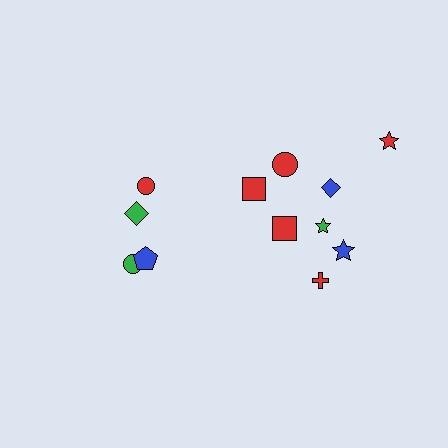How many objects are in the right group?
There are 8 objects.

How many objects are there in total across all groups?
There are 12 objects.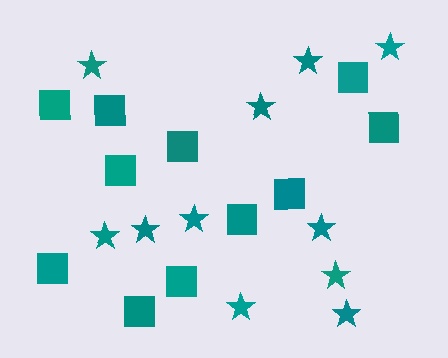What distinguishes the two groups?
There are 2 groups: one group of squares (11) and one group of stars (11).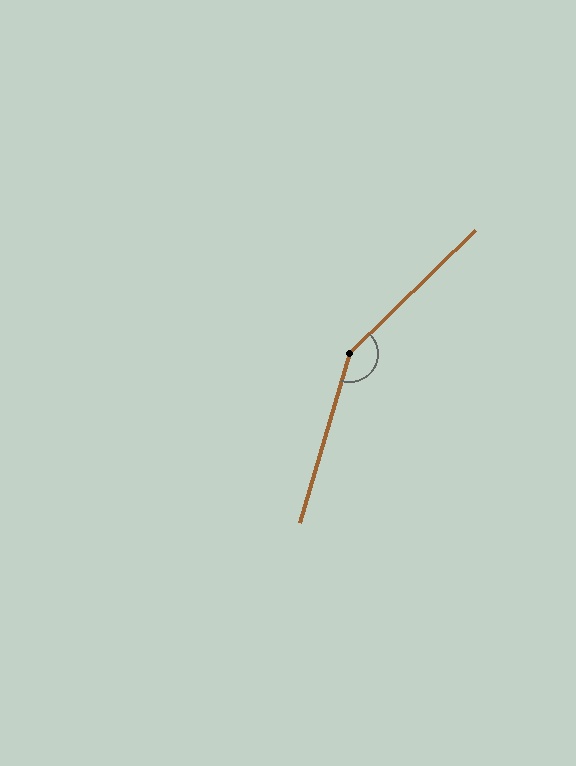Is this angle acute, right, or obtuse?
It is obtuse.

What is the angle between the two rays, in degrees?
Approximately 151 degrees.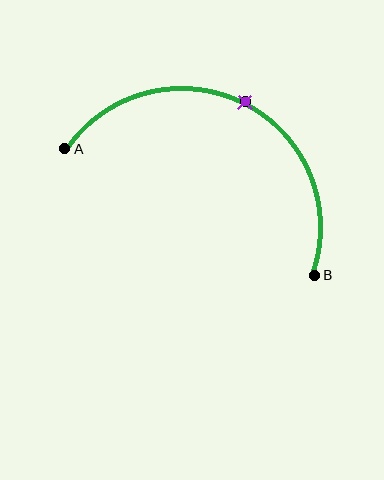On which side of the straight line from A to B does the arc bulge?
The arc bulges above the straight line connecting A and B.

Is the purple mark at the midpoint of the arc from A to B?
Yes. The purple mark lies on the arc at equal arc-length from both A and B — it is the arc midpoint.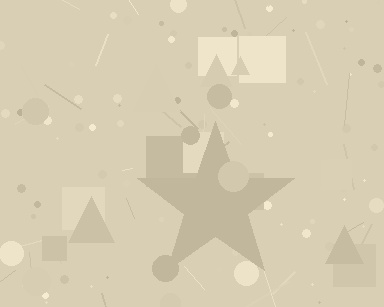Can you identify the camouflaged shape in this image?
The camouflaged shape is a star.